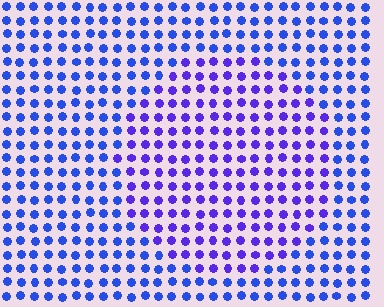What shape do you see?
I see a circle.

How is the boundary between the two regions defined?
The boundary is defined purely by a slight shift in hue (about 28 degrees). Spacing, size, and orientation are identical on both sides.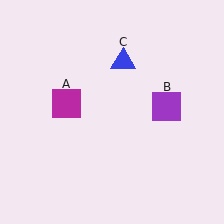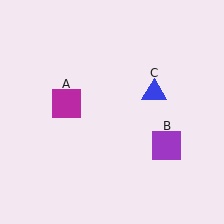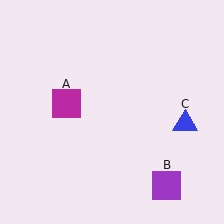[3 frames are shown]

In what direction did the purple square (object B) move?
The purple square (object B) moved down.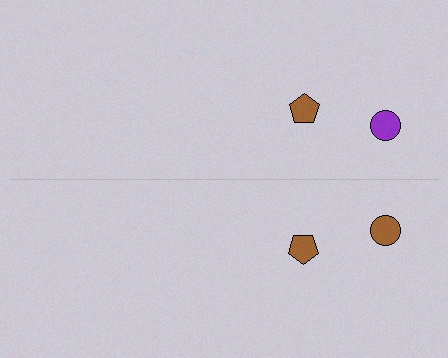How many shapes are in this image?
There are 4 shapes in this image.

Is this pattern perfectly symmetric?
No, the pattern is not perfectly symmetric. The brown circle on the bottom side breaks the symmetry — its mirror counterpart is purple.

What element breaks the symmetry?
The brown circle on the bottom side breaks the symmetry — its mirror counterpart is purple.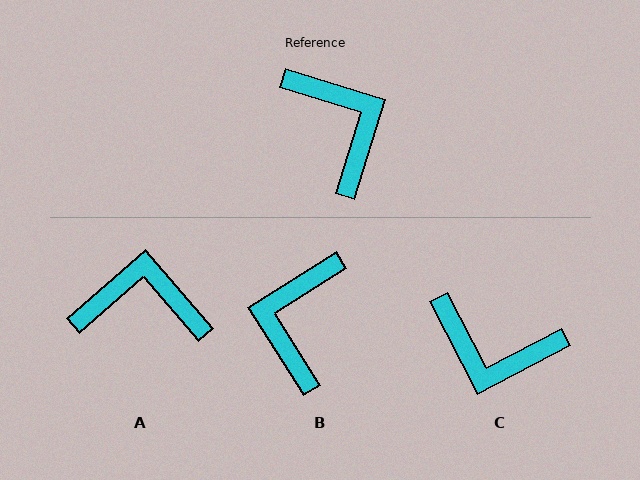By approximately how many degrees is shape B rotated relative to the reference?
Approximately 140 degrees counter-clockwise.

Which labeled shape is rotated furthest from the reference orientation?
B, about 140 degrees away.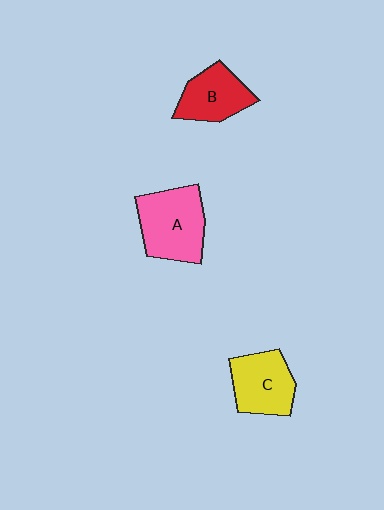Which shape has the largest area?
Shape A (pink).